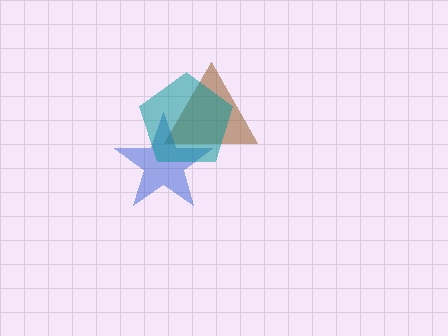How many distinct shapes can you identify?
There are 3 distinct shapes: a brown triangle, a blue star, a teal pentagon.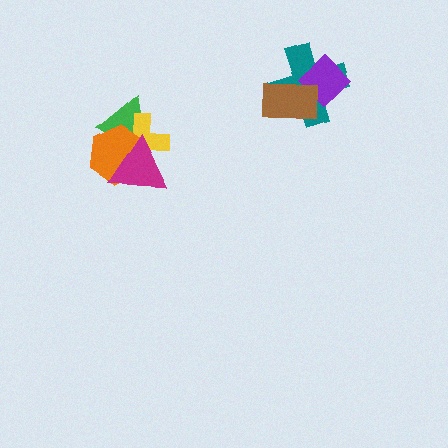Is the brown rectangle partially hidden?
No, no other shape covers it.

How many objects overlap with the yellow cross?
3 objects overlap with the yellow cross.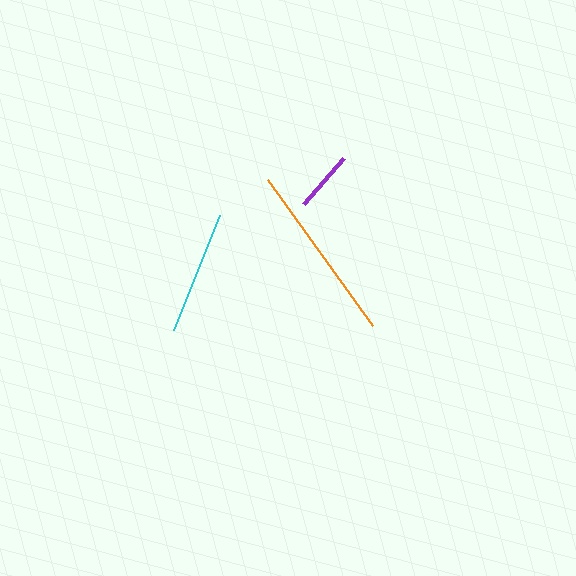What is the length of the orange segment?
The orange segment is approximately 180 pixels long.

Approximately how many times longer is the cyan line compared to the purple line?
The cyan line is approximately 2.0 times the length of the purple line.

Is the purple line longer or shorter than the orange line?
The orange line is longer than the purple line.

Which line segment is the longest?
The orange line is the longest at approximately 180 pixels.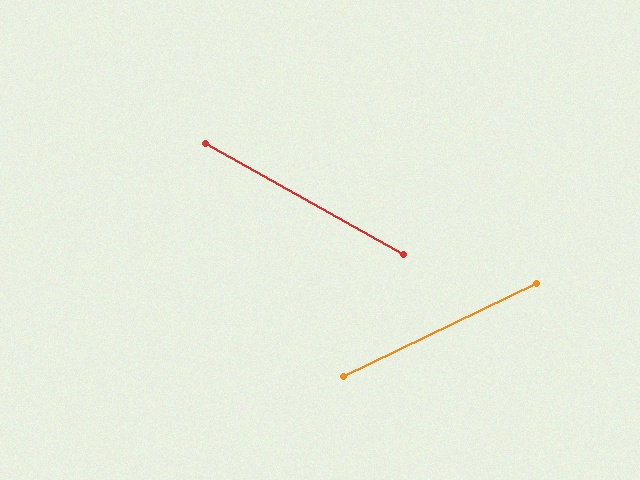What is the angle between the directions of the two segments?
Approximately 55 degrees.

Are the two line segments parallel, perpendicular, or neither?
Neither parallel nor perpendicular — they differ by about 55°.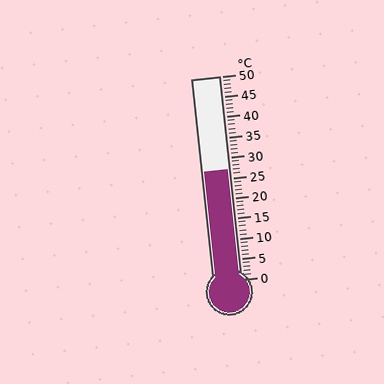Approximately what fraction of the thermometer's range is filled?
The thermometer is filled to approximately 55% of its range.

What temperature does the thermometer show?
The thermometer shows approximately 27°C.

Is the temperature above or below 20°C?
The temperature is above 20°C.